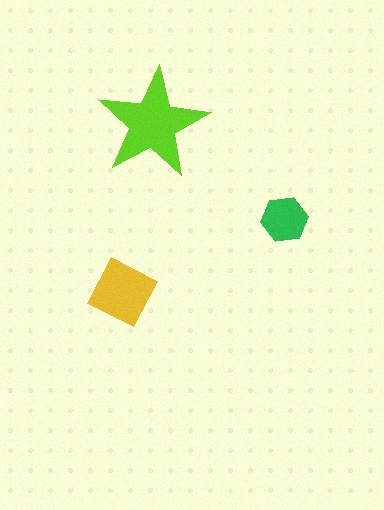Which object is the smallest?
The green hexagon.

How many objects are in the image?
There are 3 objects in the image.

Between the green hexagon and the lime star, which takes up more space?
The lime star.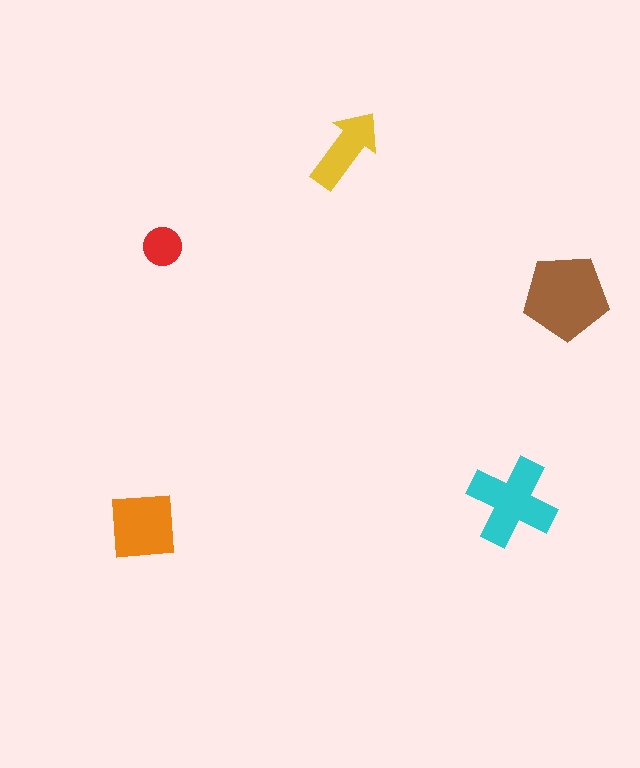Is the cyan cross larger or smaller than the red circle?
Larger.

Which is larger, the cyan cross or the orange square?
The cyan cross.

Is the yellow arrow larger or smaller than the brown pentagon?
Smaller.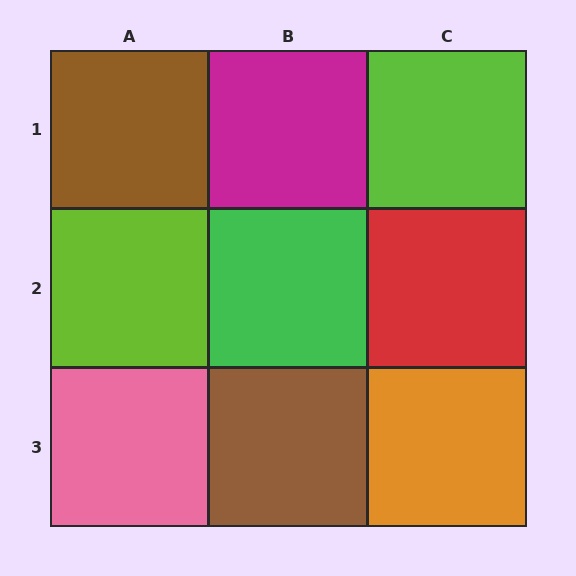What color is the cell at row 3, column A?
Pink.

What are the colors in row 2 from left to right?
Lime, green, red.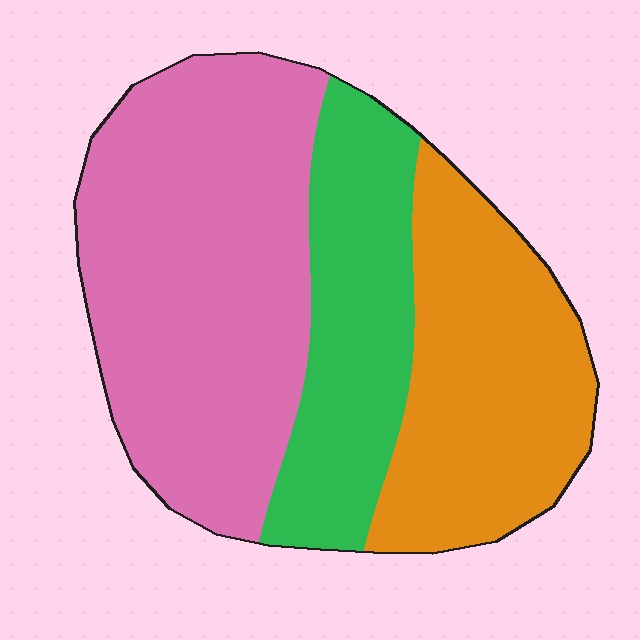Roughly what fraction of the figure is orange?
Orange covers about 30% of the figure.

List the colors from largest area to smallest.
From largest to smallest: pink, orange, green.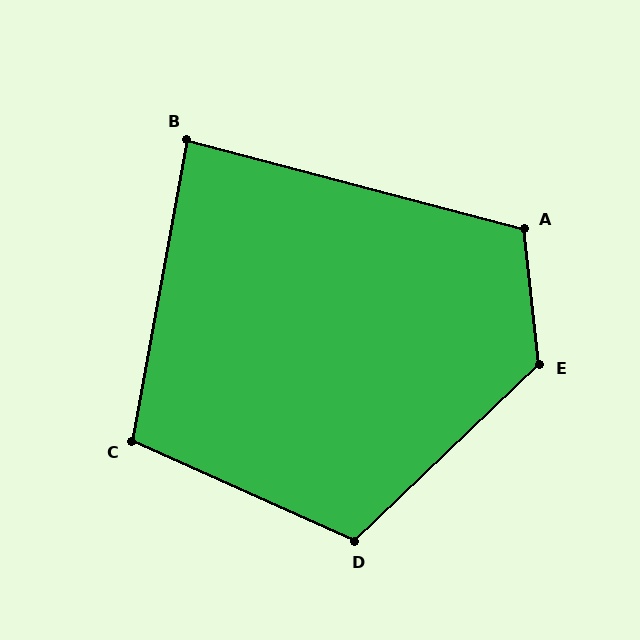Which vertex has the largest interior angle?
E, at approximately 127 degrees.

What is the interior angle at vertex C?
Approximately 104 degrees (obtuse).